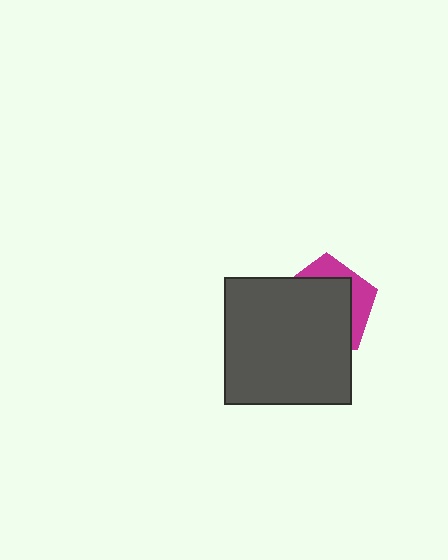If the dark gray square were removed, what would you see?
You would see the complete magenta pentagon.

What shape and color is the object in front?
The object in front is a dark gray square.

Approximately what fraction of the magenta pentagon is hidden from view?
Roughly 70% of the magenta pentagon is hidden behind the dark gray square.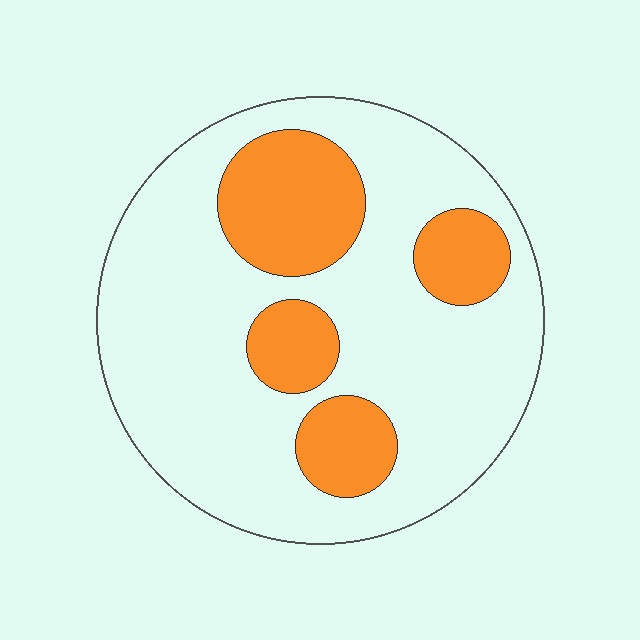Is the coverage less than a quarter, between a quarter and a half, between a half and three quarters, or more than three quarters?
Between a quarter and a half.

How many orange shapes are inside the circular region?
4.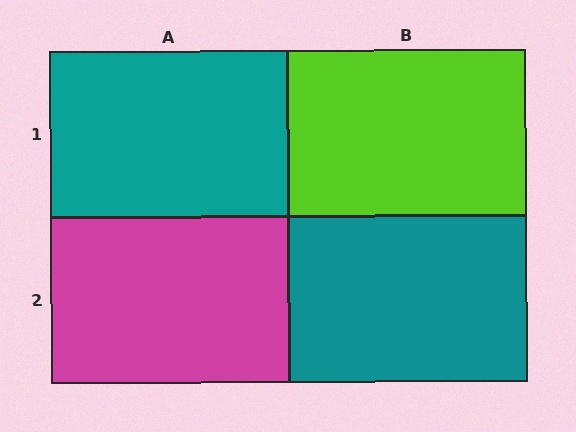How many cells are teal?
2 cells are teal.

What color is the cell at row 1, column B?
Lime.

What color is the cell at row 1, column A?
Teal.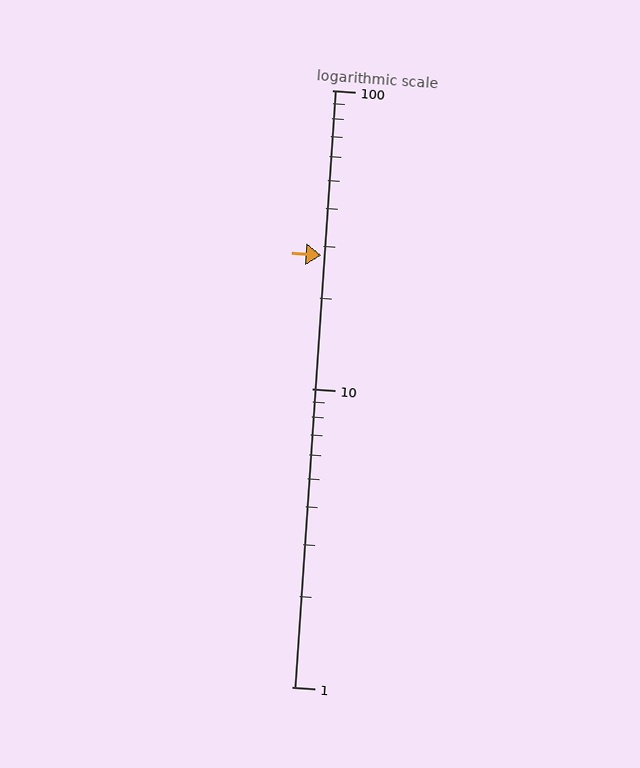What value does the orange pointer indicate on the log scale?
The pointer indicates approximately 28.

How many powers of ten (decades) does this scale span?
The scale spans 2 decades, from 1 to 100.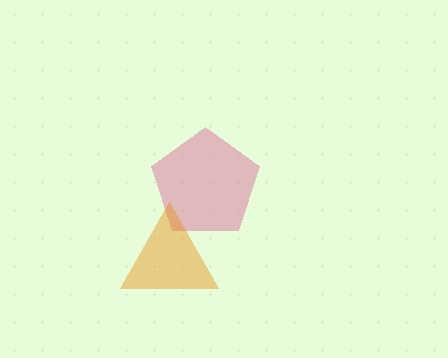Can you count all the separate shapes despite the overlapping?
Yes, there are 2 separate shapes.